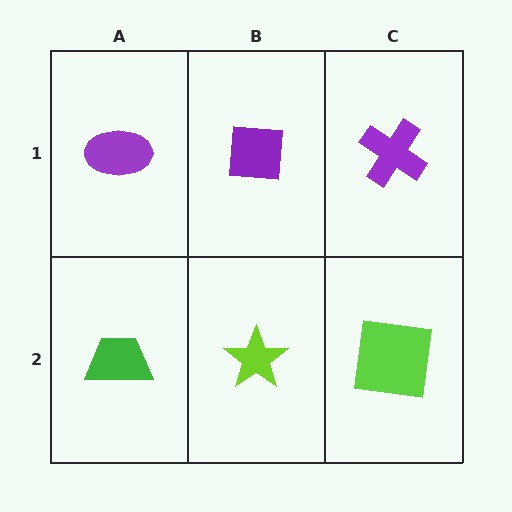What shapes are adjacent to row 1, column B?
A lime star (row 2, column B), a purple ellipse (row 1, column A), a purple cross (row 1, column C).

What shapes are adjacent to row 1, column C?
A lime square (row 2, column C), a purple square (row 1, column B).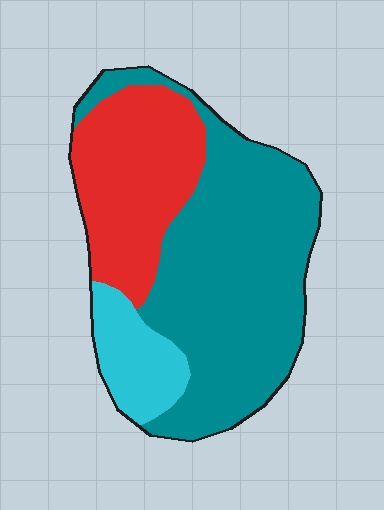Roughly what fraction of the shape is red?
Red covers roughly 30% of the shape.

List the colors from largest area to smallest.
From largest to smallest: teal, red, cyan.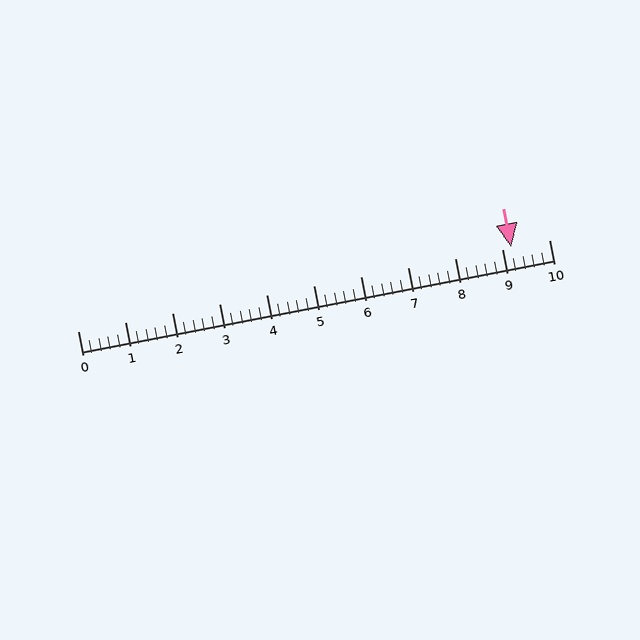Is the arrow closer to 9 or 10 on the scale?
The arrow is closer to 9.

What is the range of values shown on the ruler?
The ruler shows values from 0 to 10.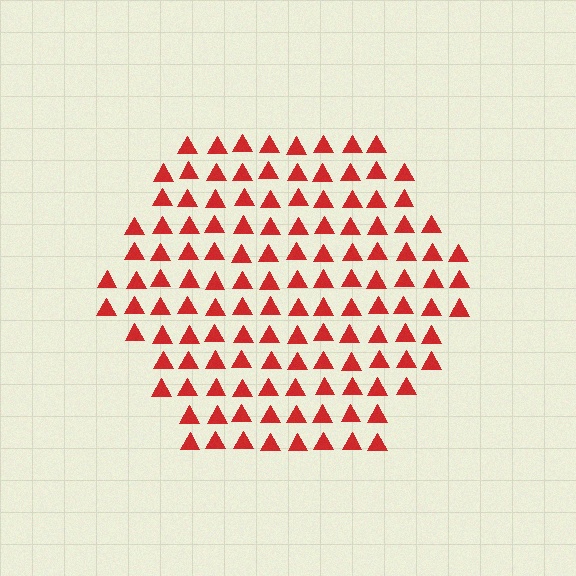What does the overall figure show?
The overall figure shows a hexagon.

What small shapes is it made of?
It is made of small triangles.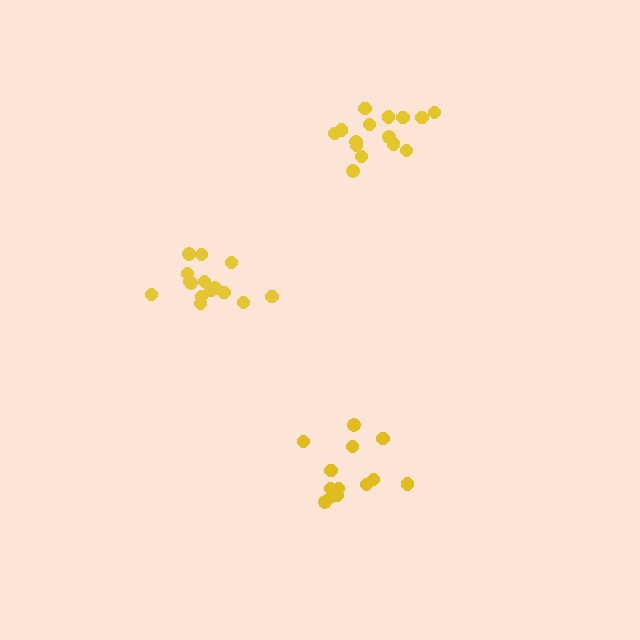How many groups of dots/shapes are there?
There are 3 groups.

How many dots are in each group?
Group 1: 13 dots, Group 2: 15 dots, Group 3: 15 dots (43 total).